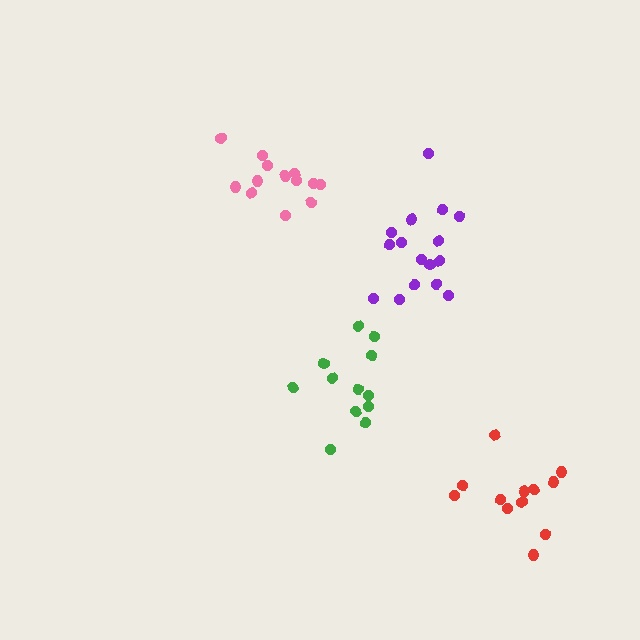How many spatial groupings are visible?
There are 4 spatial groupings.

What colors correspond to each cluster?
The clusters are colored: green, pink, purple, red.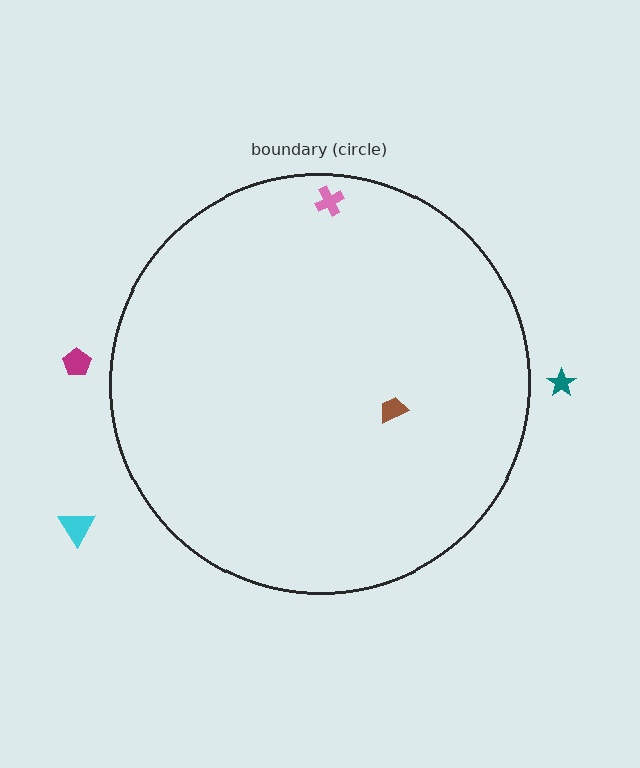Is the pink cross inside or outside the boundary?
Inside.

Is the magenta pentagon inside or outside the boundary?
Outside.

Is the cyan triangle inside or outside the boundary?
Outside.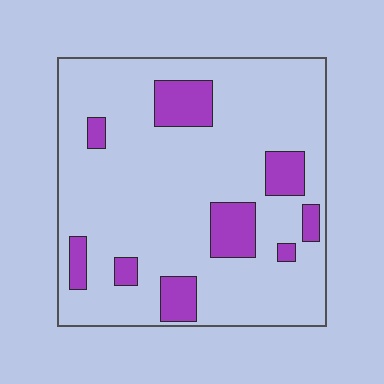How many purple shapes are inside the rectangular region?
9.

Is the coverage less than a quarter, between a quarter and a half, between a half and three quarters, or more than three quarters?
Less than a quarter.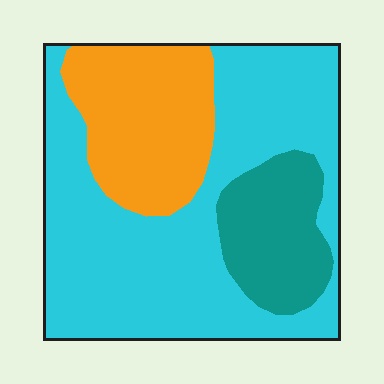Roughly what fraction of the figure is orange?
Orange takes up about one quarter (1/4) of the figure.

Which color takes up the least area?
Teal, at roughly 15%.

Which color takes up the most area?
Cyan, at roughly 60%.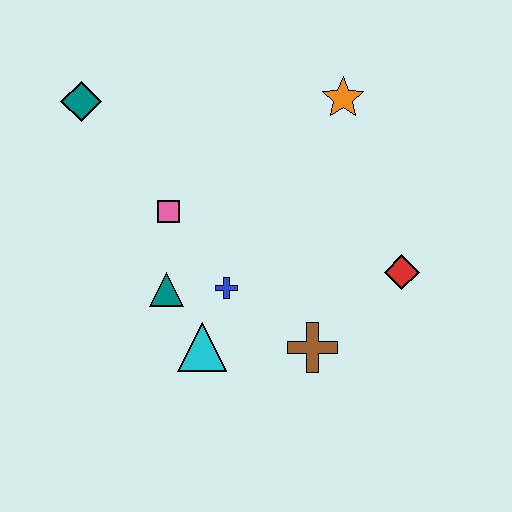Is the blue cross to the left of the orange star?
Yes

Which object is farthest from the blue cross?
The teal diamond is farthest from the blue cross.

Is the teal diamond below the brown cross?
No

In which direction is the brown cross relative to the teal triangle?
The brown cross is to the right of the teal triangle.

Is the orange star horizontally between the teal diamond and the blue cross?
No